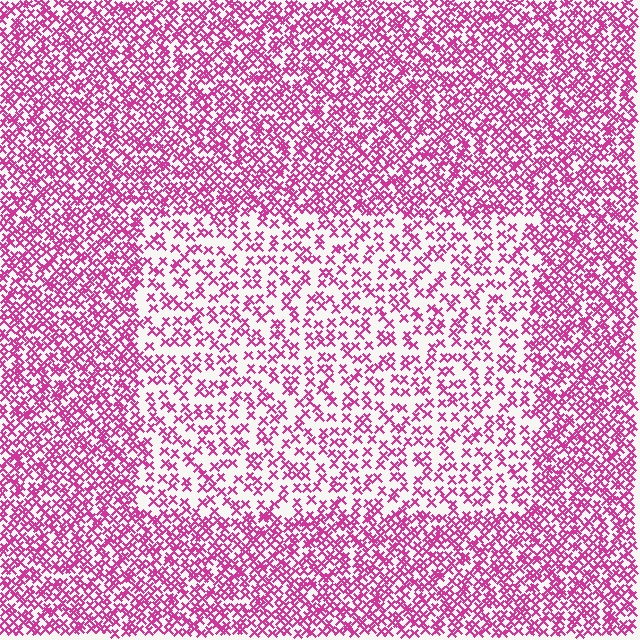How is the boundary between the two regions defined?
The boundary is defined by a change in element density (approximately 2.0x ratio). All elements are the same color, size, and shape.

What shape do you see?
I see a rectangle.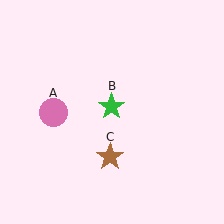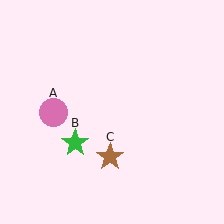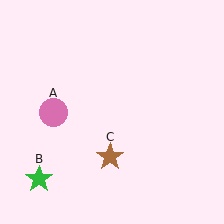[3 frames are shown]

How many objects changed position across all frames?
1 object changed position: green star (object B).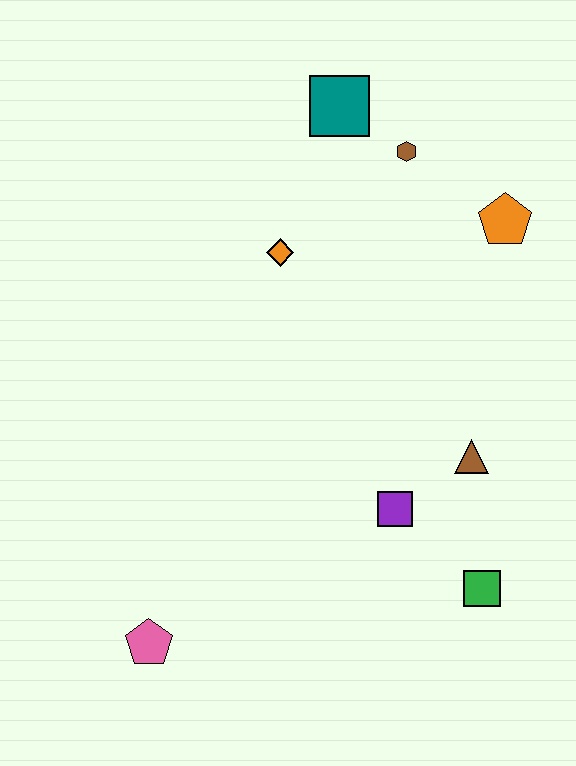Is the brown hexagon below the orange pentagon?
No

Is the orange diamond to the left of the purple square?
Yes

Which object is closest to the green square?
The purple square is closest to the green square.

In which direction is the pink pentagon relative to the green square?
The pink pentagon is to the left of the green square.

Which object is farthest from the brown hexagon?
The pink pentagon is farthest from the brown hexagon.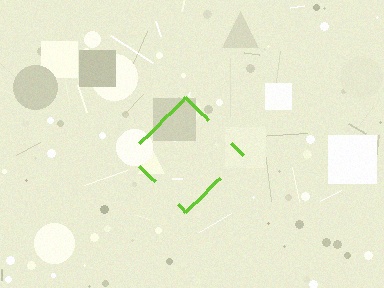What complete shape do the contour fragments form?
The contour fragments form a diamond.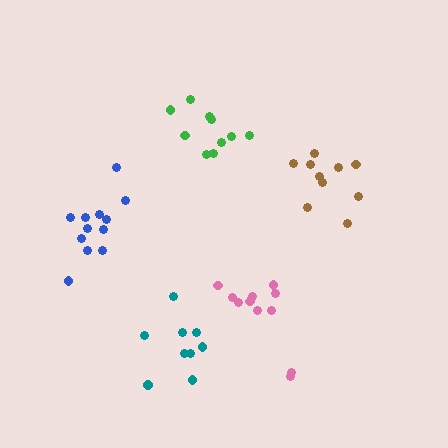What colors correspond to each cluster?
The clusters are colored: blue, pink, teal, brown, green.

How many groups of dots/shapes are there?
There are 5 groups.